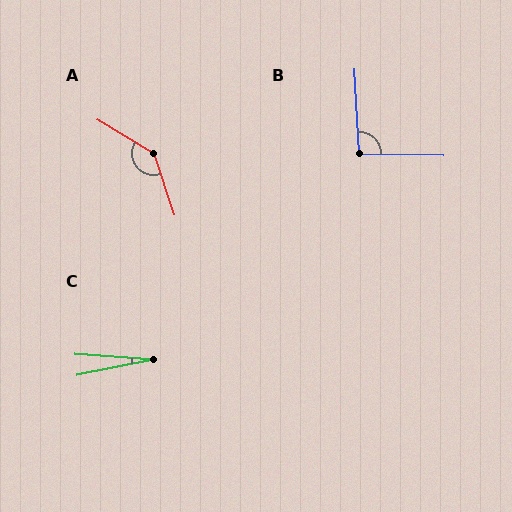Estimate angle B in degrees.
Approximately 94 degrees.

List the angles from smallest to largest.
C (16°), B (94°), A (139°).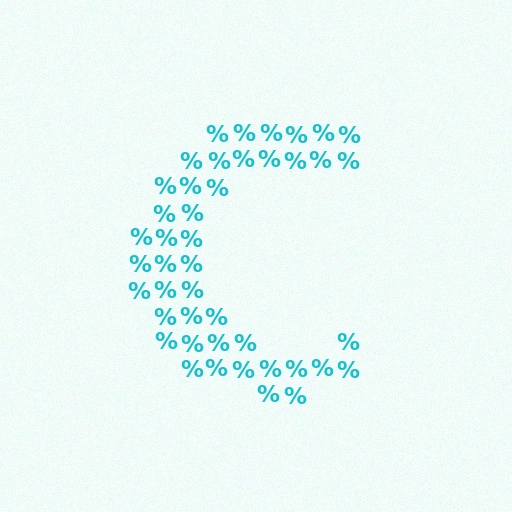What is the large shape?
The large shape is the letter C.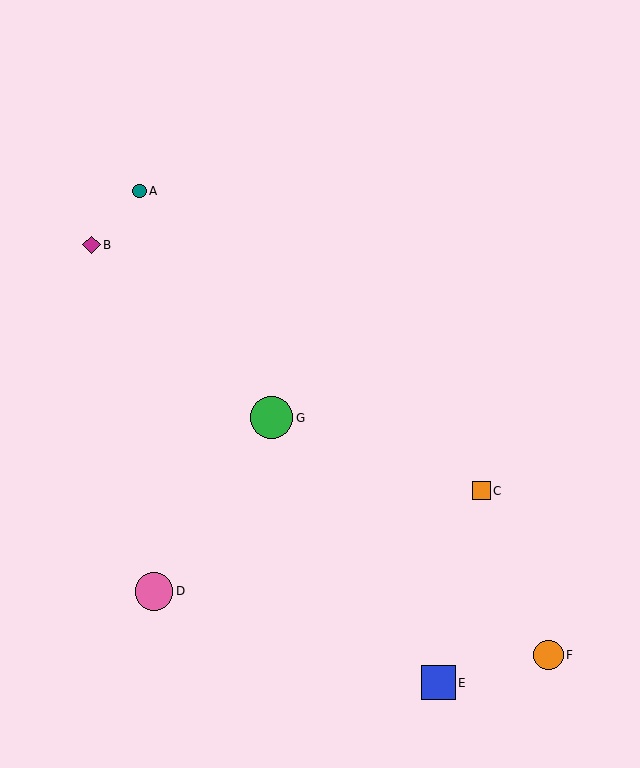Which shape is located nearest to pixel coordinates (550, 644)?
The orange circle (labeled F) at (548, 655) is nearest to that location.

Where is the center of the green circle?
The center of the green circle is at (272, 418).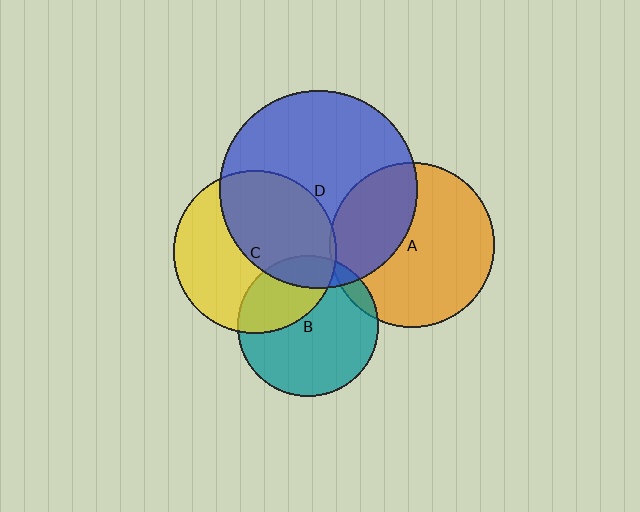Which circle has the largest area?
Circle D (blue).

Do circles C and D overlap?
Yes.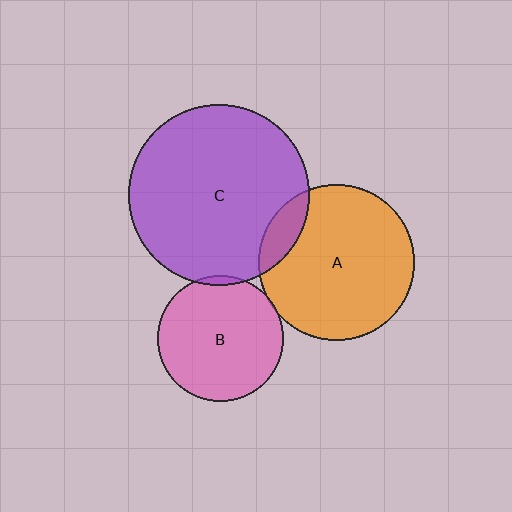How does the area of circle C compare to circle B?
Approximately 2.0 times.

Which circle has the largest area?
Circle C (purple).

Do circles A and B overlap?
Yes.